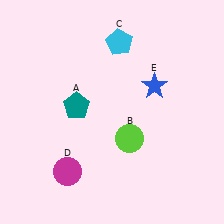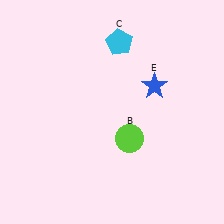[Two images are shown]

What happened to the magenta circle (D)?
The magenta circle (D) was removed in Image 2. It was in the bottom-left area of Image 1.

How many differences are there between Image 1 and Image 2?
There are 2 differences between the two images.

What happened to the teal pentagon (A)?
The teal pentagon (A) was removed in Image 2. It was in the top-left area of Image 1.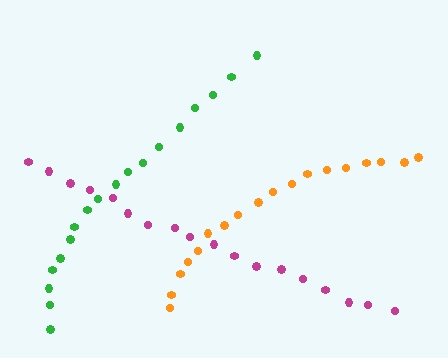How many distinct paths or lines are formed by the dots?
There are 3 distinct paths.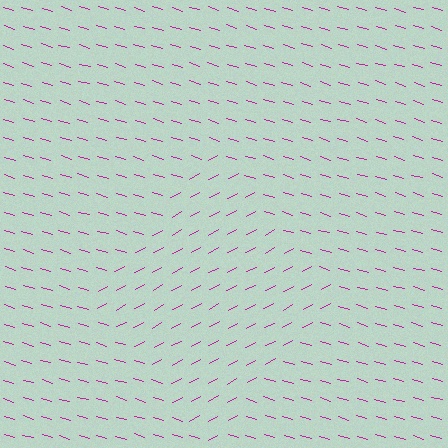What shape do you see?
I see a diamond.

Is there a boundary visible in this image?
Yes, there is a texture boundary formed by a change in line orientation.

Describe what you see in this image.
The image is filled with small magenta line segments. A diamond region in the image has lines oriented differently from the surrounding lines, creating a visible texture boundary.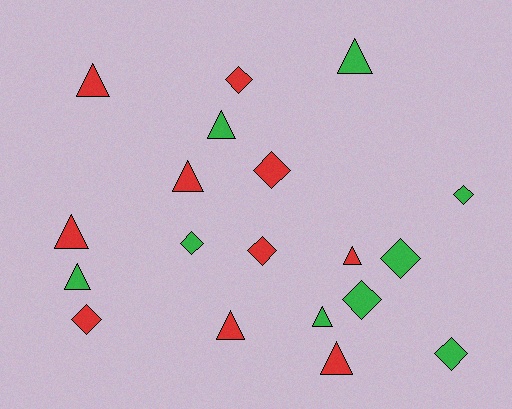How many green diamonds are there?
There are 5 green diamonds.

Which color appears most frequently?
Red, with 10 objects.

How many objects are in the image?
There are 19 objects.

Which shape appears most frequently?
Triangle, with 10 objects.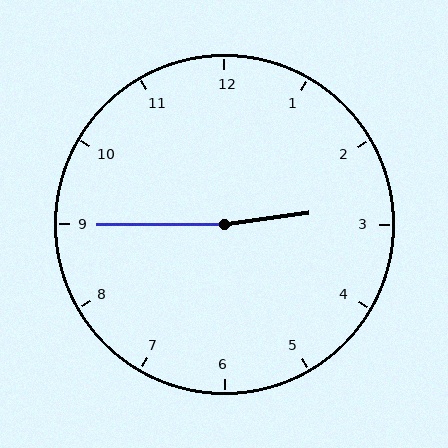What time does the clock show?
2:45.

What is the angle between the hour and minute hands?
Approximately 172 degrees.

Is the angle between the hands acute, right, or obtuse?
It is obtuse.